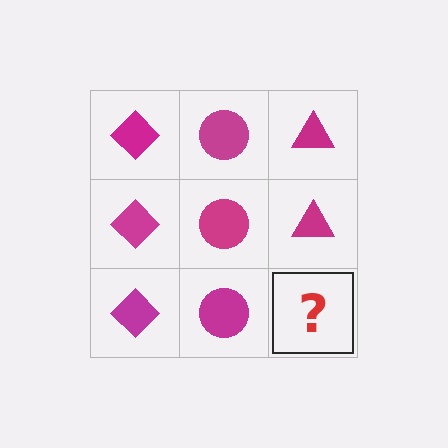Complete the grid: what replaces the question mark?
The question mark should be replaced with a magenta triangle.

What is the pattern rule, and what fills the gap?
The rule is that each column has a consistent shape. The gap should be filled with a magenta triangle.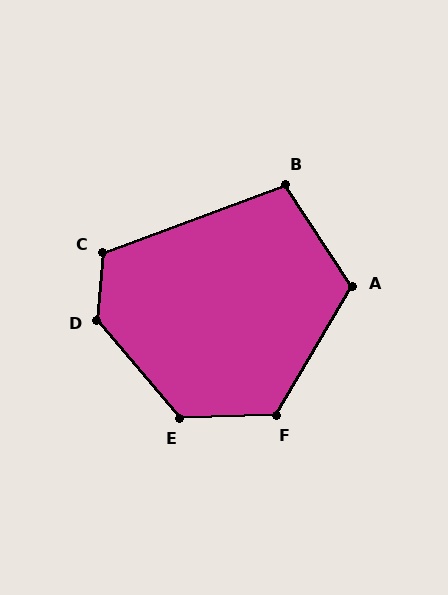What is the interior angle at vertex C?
Approximately 116 degrees (obtuse).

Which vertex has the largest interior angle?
D, at approximately 135 degrees.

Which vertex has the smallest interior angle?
B, at approximately 103 degrees.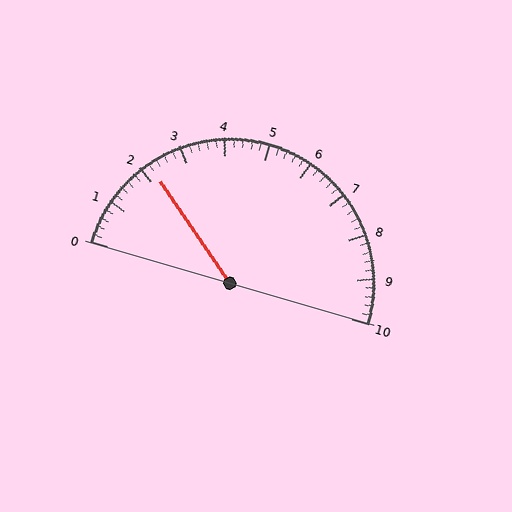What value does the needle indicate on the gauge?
The needle indicates approximately 2.2.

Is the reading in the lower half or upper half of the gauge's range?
The reading is in the lower half of the range (0 to 10).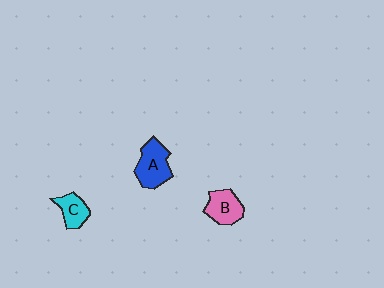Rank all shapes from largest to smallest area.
From largest to smallest: A (blue), B (pink), C (cyan).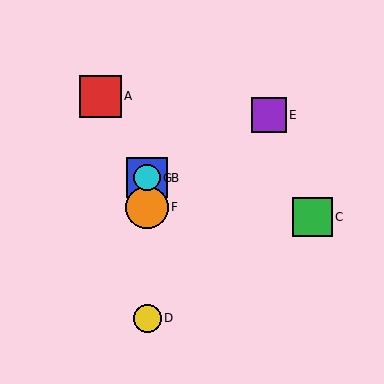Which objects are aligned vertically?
Objects B, D, F, G are aligned vertically.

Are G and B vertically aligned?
Yes, both are at x≈147.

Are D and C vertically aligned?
No, D is at x≈147 and C is at x≈312.